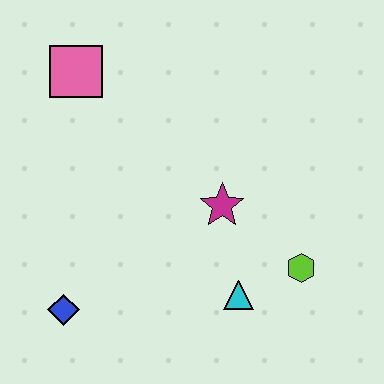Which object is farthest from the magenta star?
The pink square is farthest from the magenta star.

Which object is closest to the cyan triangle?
The lime hexagon is closest to the cyan triangle.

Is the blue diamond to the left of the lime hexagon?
Yes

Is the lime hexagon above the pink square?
No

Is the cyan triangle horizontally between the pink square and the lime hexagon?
Yes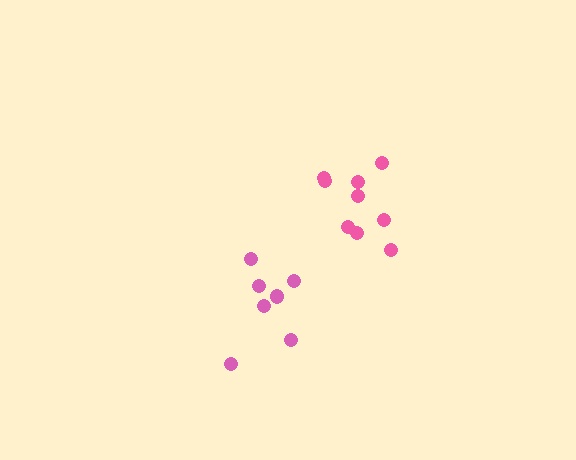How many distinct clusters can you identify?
There are 2 distinct clusters.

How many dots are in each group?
Group 1: 9 dots, Group 2: 7 dots (16 total).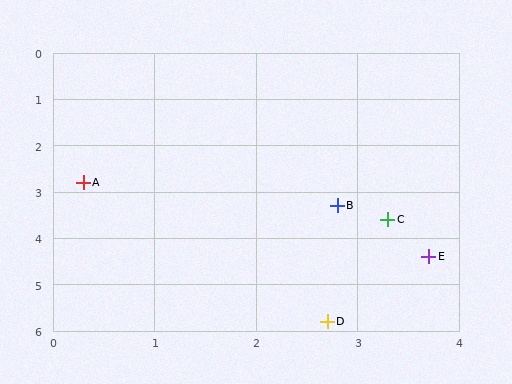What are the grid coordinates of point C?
Point C is at approximately (3.3, 3.6).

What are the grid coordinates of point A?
Point A is at approximately (0.3, 2.8).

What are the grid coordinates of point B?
Point B is at approximately (2.8, 3.3).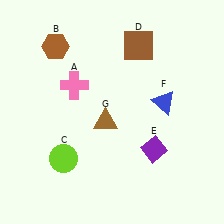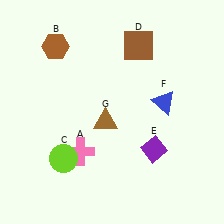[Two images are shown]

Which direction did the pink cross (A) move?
The pink cross (A) moved down.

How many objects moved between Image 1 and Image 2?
1 object moved between the two images.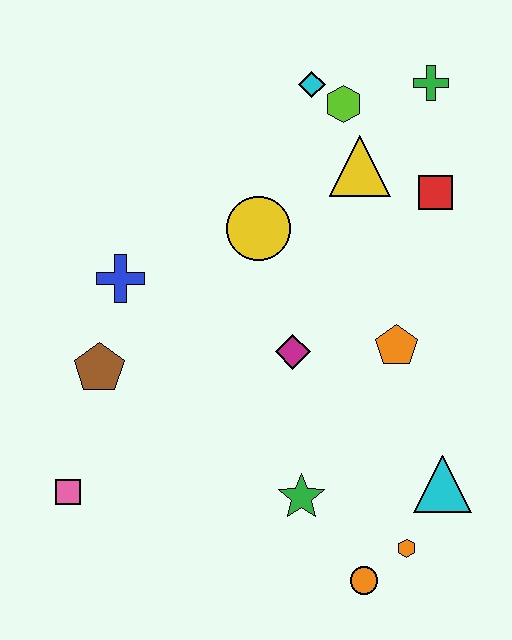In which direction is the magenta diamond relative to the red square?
The magenta diamond is below the red square.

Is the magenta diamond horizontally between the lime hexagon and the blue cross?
Yes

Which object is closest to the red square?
The yellow triangle is closest to the red square.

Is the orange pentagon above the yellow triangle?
No